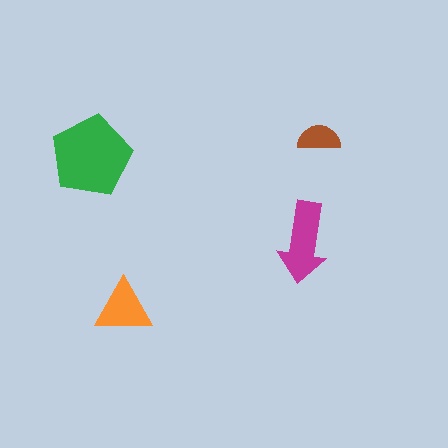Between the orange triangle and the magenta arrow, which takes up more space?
The magenta arrow.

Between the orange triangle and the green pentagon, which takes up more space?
The green pentagon.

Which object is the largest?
The green pentagon.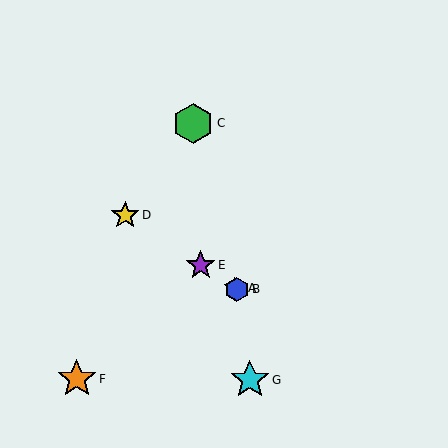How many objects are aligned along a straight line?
4 objects (A, B, D, E) are aligned along a straight line.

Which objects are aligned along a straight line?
Objects A, B, D, E are aligned along a straight line.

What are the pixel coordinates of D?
Object D is at (125, 215).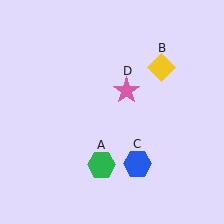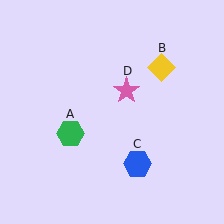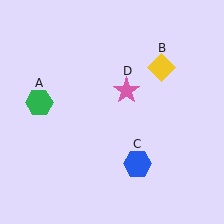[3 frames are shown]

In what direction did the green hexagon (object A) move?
The green hexagon (object A) moved up and to the left.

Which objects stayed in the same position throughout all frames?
Yellow diamond (object B) and blue hexagon (object C) and pink star (object D) remained stationary.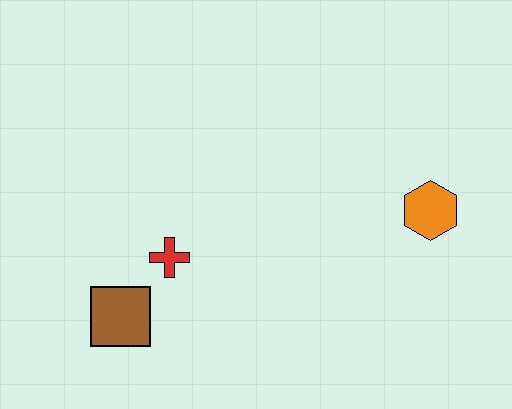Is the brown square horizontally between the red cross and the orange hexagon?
No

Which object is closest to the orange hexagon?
The red cross is closest to the orange hexagon.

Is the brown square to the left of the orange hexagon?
Yes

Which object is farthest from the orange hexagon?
The brown square is farthest from the orange hexagon.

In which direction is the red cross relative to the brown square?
The red cross is above the brown square.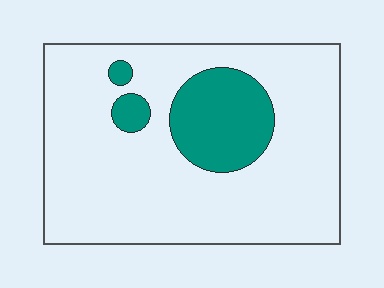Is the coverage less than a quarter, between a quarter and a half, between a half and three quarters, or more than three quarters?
Less than a quarter.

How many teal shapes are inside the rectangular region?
3.